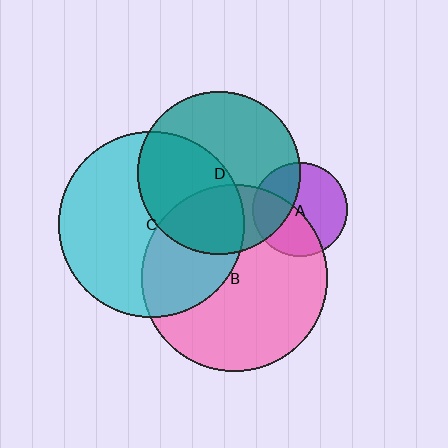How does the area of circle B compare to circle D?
Approximately 1.3 times.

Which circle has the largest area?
Circle B (pink).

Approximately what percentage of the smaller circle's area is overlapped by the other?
Approximately 35%.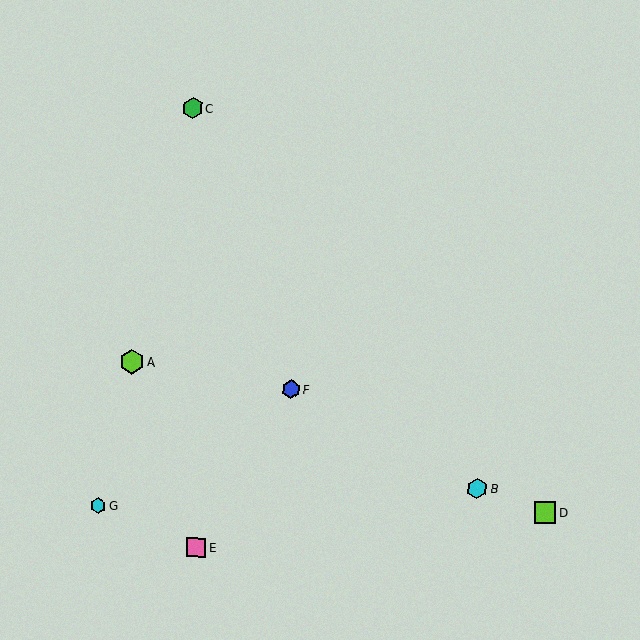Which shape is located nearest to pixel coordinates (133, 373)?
The lime hexagon (labeled A) at (132, 362) is nearest to that location.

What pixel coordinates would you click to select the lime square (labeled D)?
Click at (545, 512) to select the lime square D.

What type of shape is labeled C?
Shape C is a green hexagon.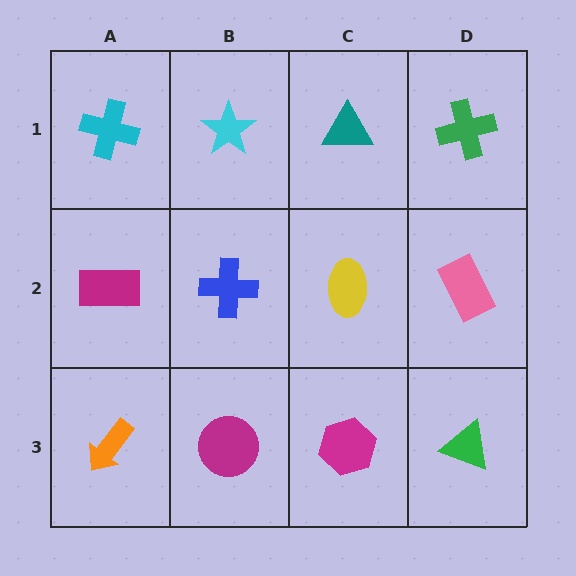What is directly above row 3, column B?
A blue cross.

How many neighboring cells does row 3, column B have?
3.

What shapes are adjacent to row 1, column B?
A blue cross (row 2, column B), a cyan cross (row 1, column A), a teal triangle (row 1, column C).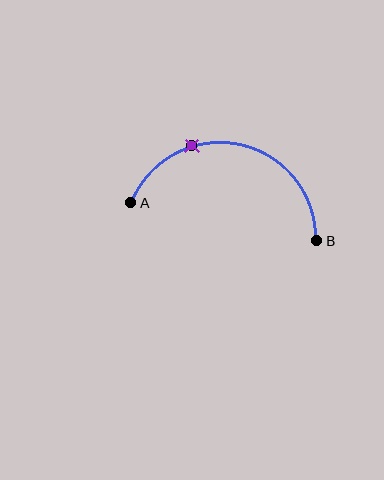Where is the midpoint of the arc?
The arc midpoint is the point on the curve farthest from the straight line joining A and B. It sits above that line.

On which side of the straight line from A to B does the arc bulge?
The arc bulges above the straight line connecting A and B.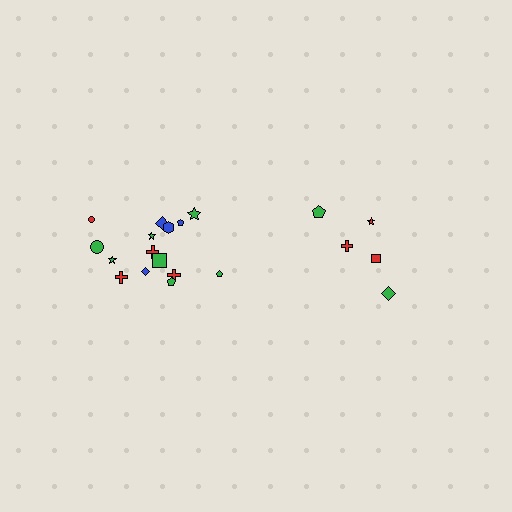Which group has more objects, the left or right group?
The left group.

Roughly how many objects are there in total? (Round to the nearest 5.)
Roughly 20 objects in total.